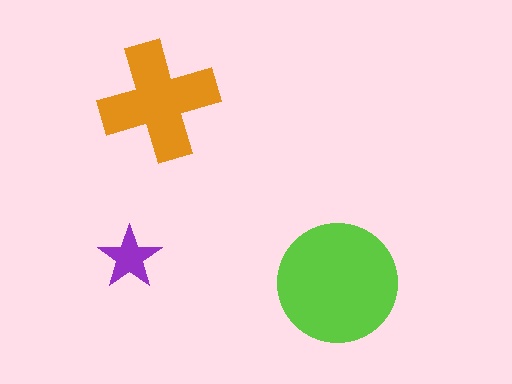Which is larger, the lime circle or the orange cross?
The lime circle.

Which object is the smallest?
The purple star.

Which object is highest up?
The orange cross is topmost.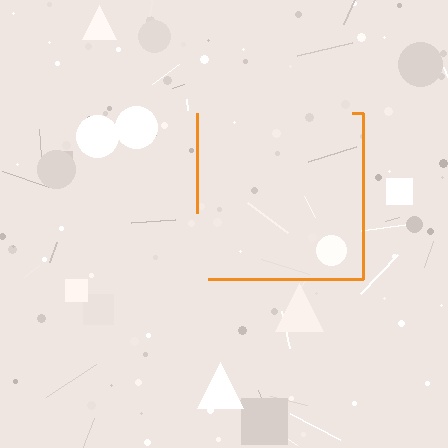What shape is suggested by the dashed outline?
The dashed outline suggests a square.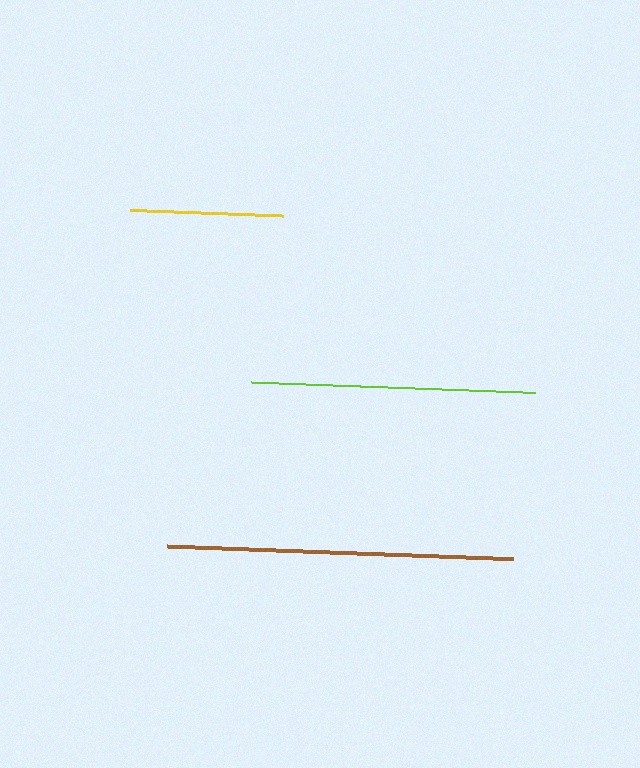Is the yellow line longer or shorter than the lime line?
The lime line is longer than the yellow line.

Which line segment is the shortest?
The yellow line is the shortest at approximately 153 pixels.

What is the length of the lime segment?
The lime segment is approximately 284 pixels long.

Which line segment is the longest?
The brown line is the longest at approximately 345 pixels.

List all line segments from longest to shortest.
From longest to shortest: brown, lime, yellow.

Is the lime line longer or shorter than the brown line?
The brown line is longer than the lime line.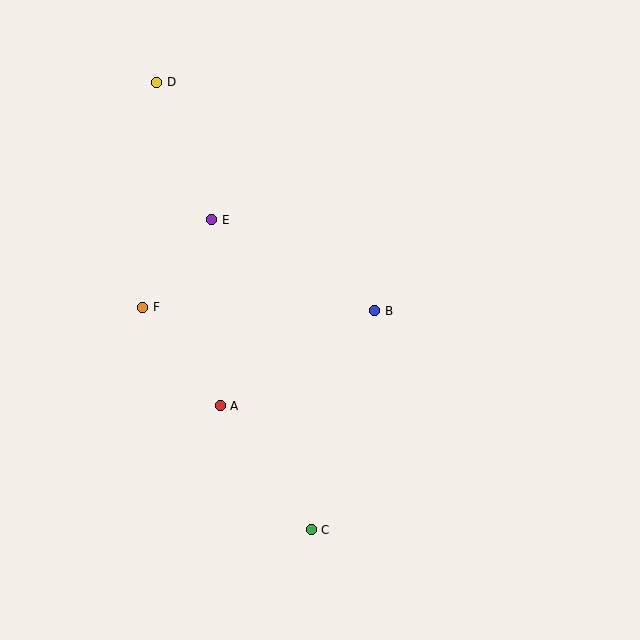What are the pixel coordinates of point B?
Point B is at (375, 311).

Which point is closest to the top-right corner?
Point B is closest to the top-right corner.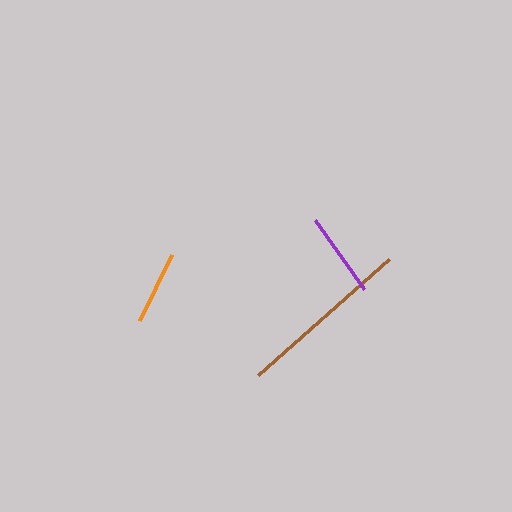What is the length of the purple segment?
The purple segment is approximately 85 pixels long.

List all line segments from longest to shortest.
From longest to shortest: brown, purple, orange.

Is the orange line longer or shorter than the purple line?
The purple line is longer than the orange line.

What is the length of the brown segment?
The brown segment is approximately 175 pixels long.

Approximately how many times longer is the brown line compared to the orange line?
The brown line is approximately 2.4 times the length of the orange line.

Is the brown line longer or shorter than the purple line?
The brown line is longer than the purple line.